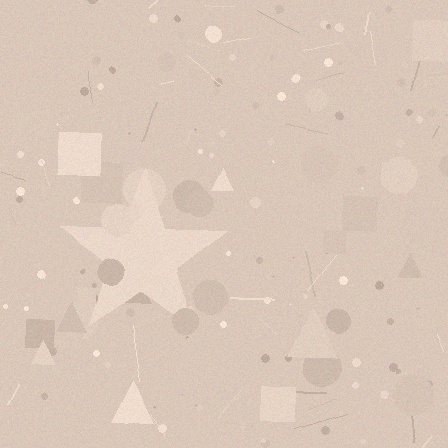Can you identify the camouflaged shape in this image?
The camouflaged shape is a star.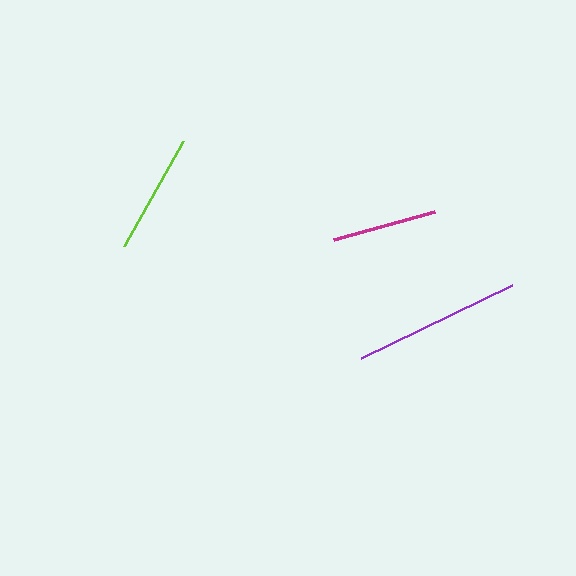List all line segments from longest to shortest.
From longest to shortest: purple, lime, magenta.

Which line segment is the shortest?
The magenta line is the shortest at approximately 105 pixels.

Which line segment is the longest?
The purple line is the longest at approximately 168 pixels.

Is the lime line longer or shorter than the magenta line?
The lime line is longer than the magenta line.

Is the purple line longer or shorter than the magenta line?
The purple line is longer than the magenta line.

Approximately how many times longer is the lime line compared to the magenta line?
The lime line is approximately 1.2 times the length of the magenta line.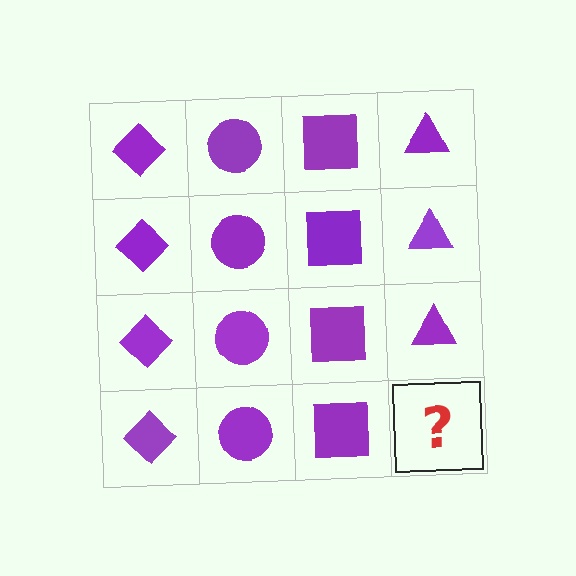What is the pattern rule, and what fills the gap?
The rule is that each column has a consistent shape. The gap should be filled with a purple triangle.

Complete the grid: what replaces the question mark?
The question mark should be replaced with a purple triangle.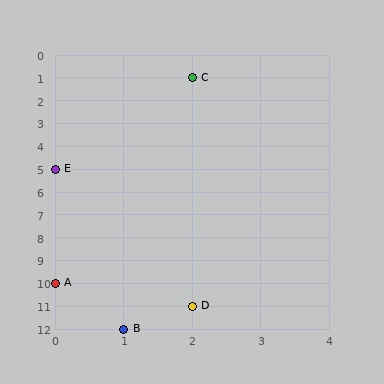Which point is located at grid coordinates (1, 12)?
Point B is at (1, 12).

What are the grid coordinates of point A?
Point A is at grid coordinates (0, 10).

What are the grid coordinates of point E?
Point E is at grid coordinates (0, 5).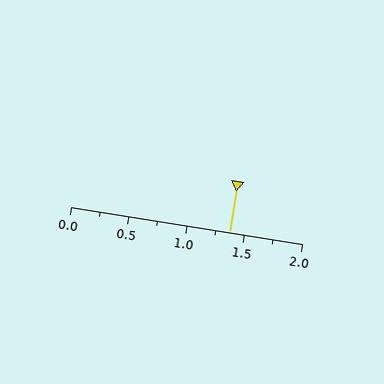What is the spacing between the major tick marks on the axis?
The major ticks are spaced 0.5 apart.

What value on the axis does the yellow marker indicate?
The marker indicates approximately 1.38.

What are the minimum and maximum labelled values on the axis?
The axis runs from 0.0 to 2.0.